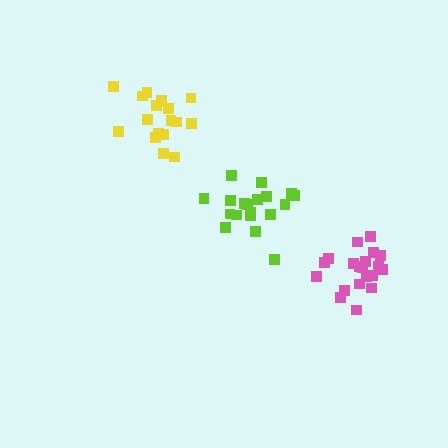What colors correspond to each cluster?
The clusters are colored: lime, pink, yellow.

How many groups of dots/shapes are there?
There are 3 groups.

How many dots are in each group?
Group 1: 19 dots, Group 2: 20 dots, Group 3: 17 dots (56 total).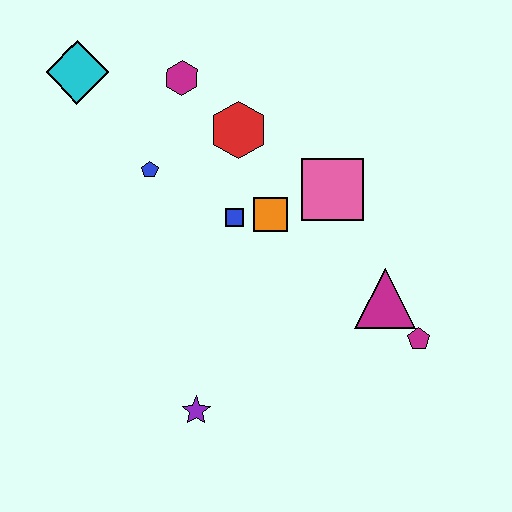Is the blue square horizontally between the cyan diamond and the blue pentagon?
No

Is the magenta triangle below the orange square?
Yes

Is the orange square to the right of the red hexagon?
Yes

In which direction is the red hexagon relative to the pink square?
The red hexagon is to the left of the pink square.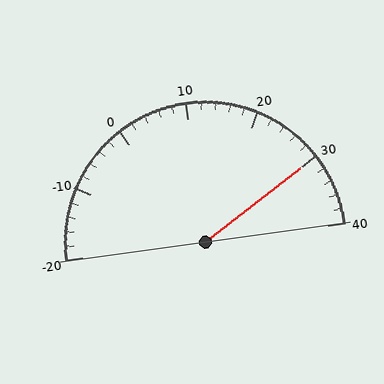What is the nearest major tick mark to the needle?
The nearest major tick mark is 30.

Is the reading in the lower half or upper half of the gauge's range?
The reading is in the upper half of the range (-20 to 40).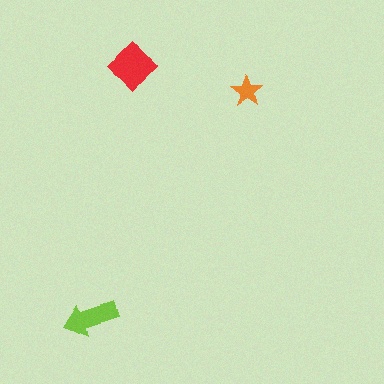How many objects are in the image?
There are 3 objects in the image.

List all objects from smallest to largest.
The orange star, the lime arrow, the red diamond.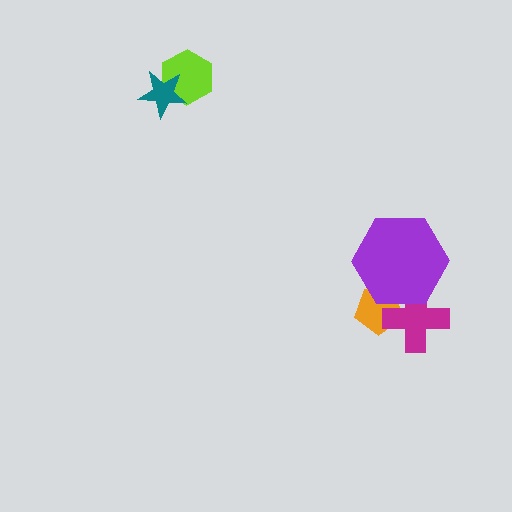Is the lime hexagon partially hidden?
Yes, it is partially covered by another shape.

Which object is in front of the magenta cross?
The purple hexagon is in front of the magenta cross.